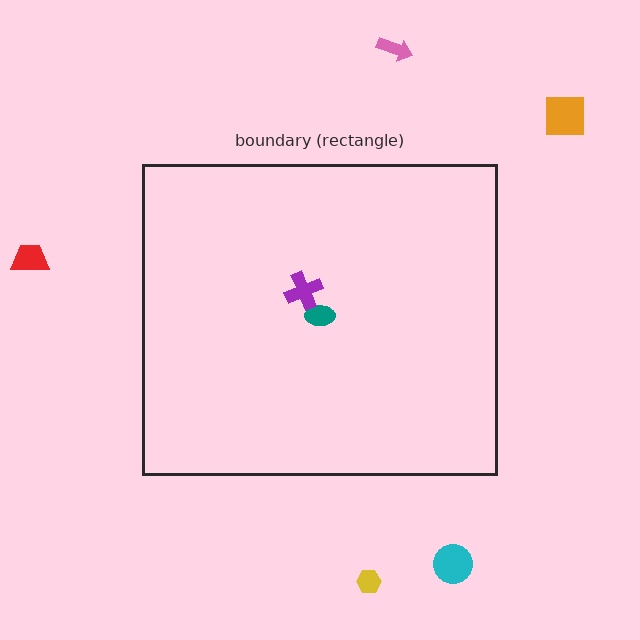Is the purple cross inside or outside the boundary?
Inside.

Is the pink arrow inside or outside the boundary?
Outside.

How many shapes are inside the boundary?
2 inside, 5 outside.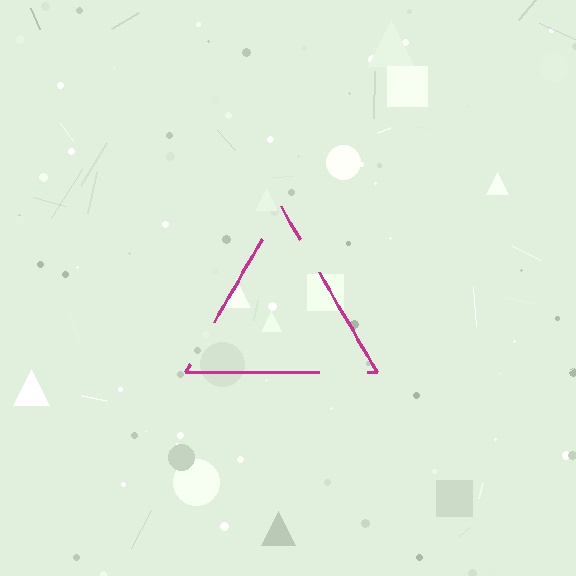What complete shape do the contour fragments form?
The contour fragments form a triangle.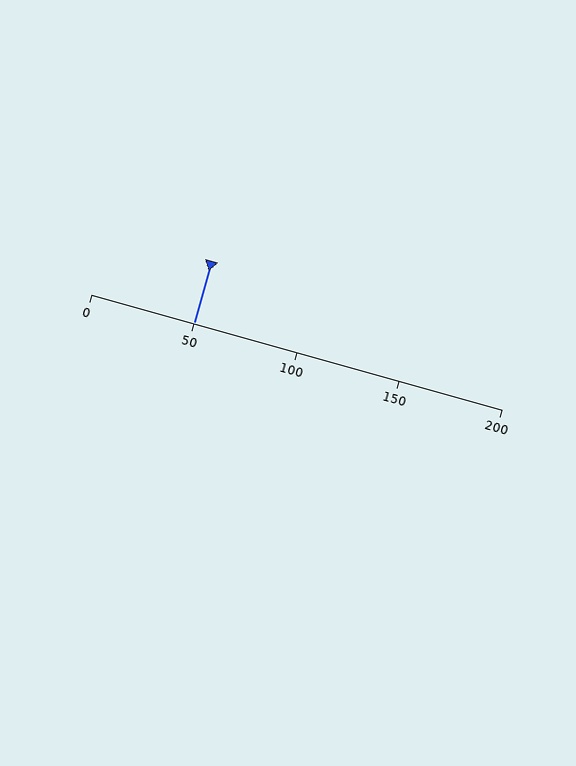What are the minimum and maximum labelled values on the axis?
The axis runs from 0 to 200.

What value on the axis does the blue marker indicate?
The marker indicates approximately 50.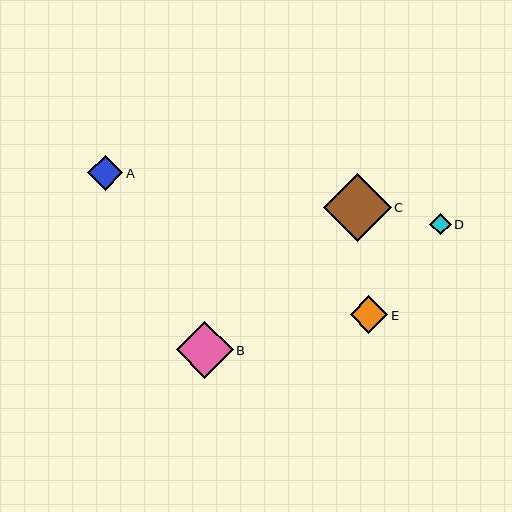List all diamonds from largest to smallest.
From largest to smallest: C, B, E, A, D.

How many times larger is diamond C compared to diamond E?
Diamond C is approximately 1.8 times the size of diamond E.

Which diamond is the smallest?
Diamond D is the smallest with a size of approximately 21 pixels.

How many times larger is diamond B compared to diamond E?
Diamond B is approximately 1.5 times the size of diamond E.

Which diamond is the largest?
Diamond C is the largest with a size of approximately 68 pixels.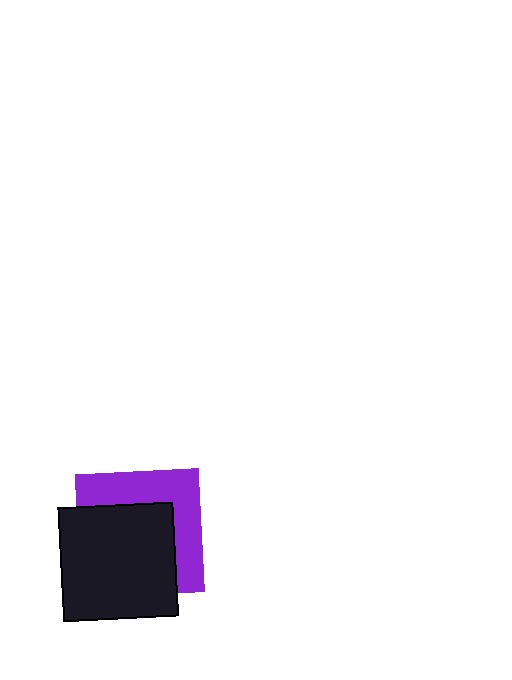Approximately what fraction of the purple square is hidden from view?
Roughly 59% of the purple square is hidden behind the black square.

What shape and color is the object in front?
The object in front is a black square.